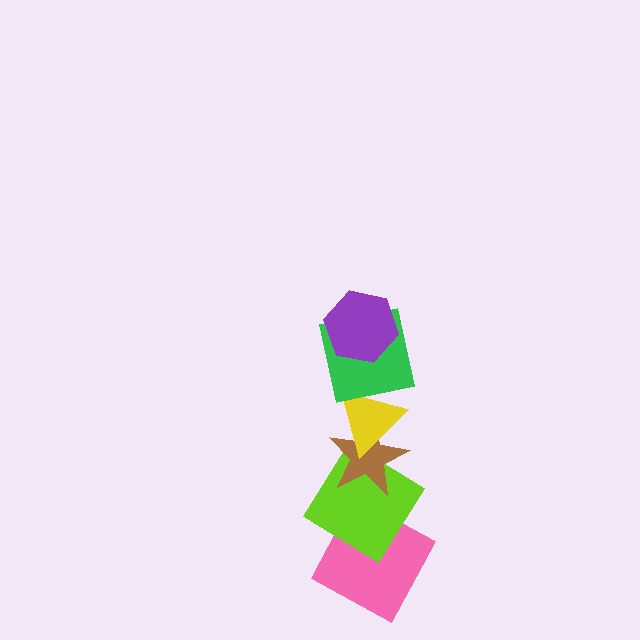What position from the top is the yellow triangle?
The yellow triangle is 3rd from the top.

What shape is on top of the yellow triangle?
The green square is on top of the yellow triangle.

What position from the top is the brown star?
The brown star is 4th from the top.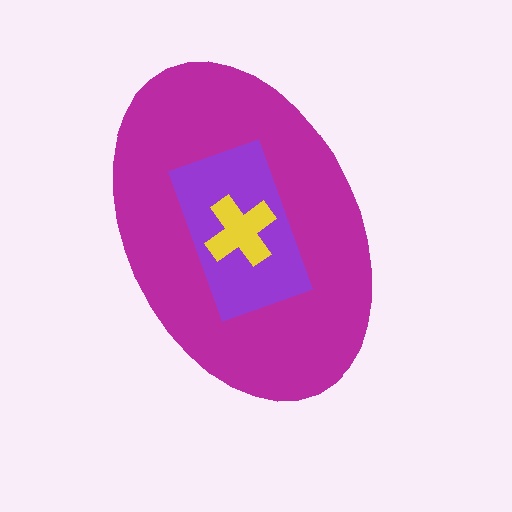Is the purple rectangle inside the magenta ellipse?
Yes.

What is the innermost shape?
The yellow cross.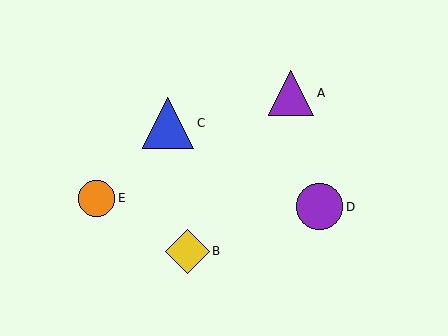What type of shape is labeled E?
Shape E is an orange circle.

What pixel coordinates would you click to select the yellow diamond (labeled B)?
Click at (187, 251) to select the yellow diamond B.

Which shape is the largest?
The blue triangle (labeled C) is the largest.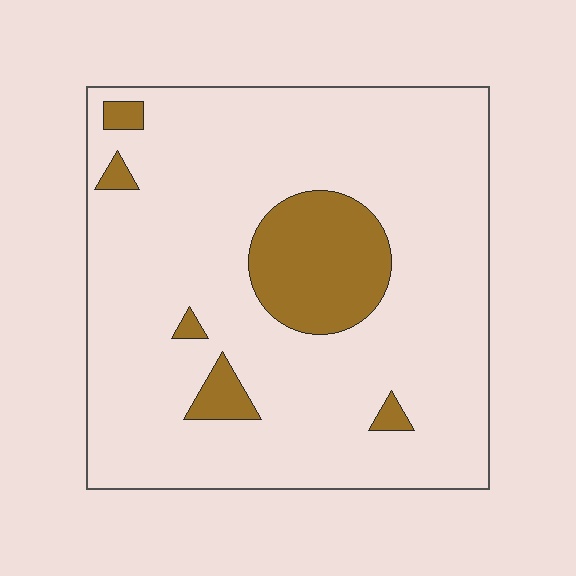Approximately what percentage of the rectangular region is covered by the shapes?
Approximately 15%.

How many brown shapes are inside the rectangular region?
6.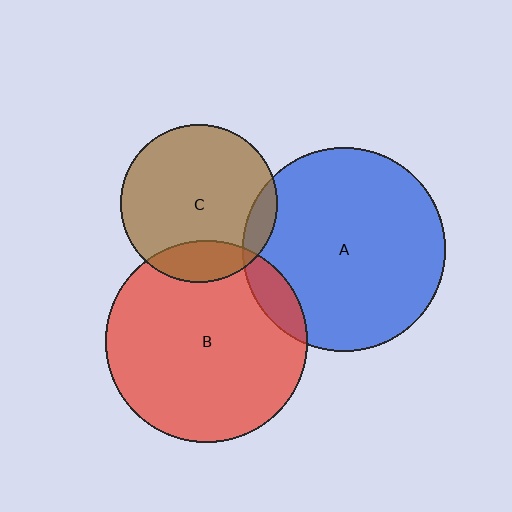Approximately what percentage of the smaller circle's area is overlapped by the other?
Approximately 10%.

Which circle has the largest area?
Circle A (blue).